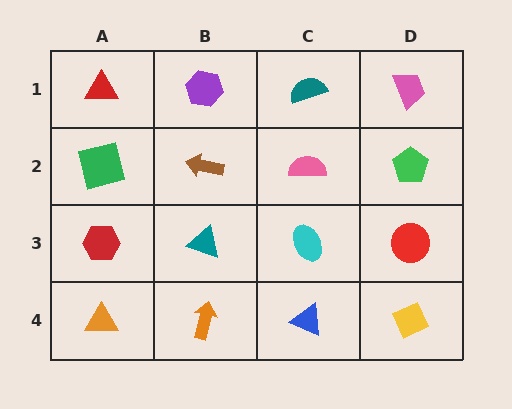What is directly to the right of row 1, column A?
A purple hexagon.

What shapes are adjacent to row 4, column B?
A teal triangle (row 3, column B), an orange triangle (row 4, column A), a blue triangle (row 4, column C).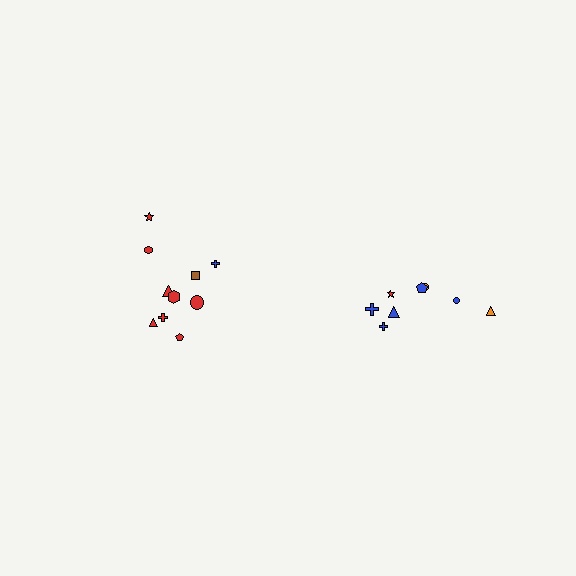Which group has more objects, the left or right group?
The left group.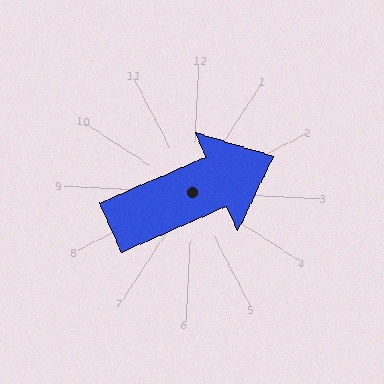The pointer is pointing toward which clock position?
Roughly 2 o'clock.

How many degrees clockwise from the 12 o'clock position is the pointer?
Approximately 64 degrees.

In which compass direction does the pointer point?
Northeast.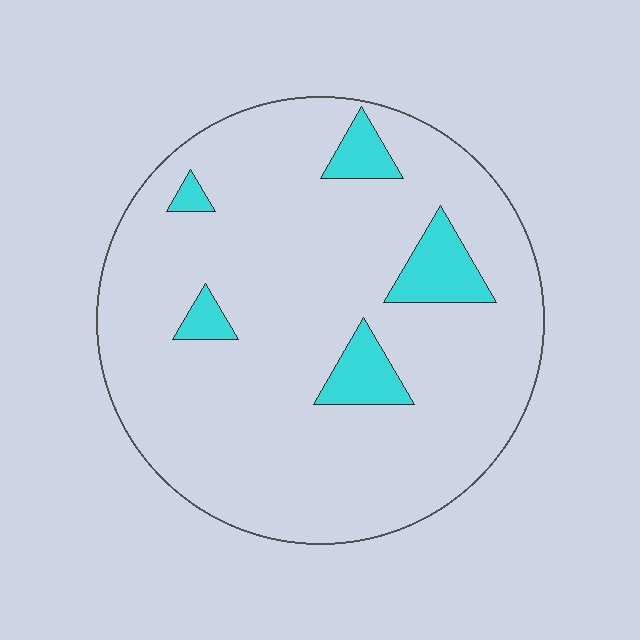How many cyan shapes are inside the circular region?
5.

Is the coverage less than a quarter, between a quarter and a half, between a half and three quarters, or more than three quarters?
Less than a quarter.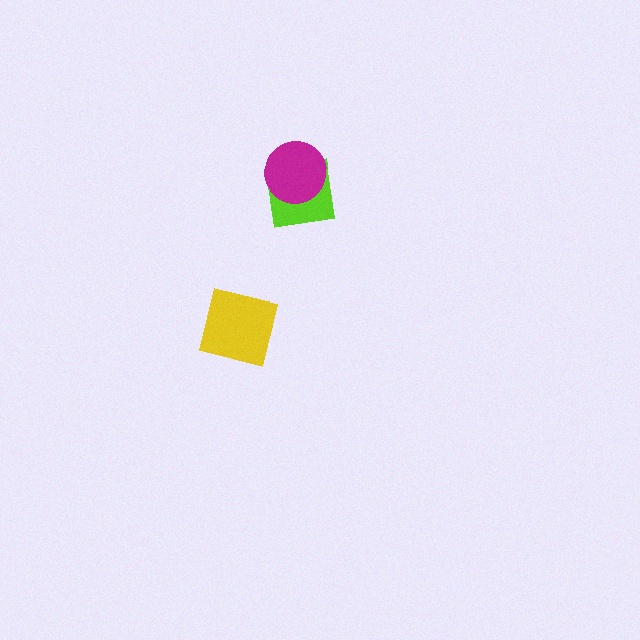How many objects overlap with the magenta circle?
1 object overlaps with the magenta circle.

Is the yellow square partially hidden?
No, no other shape covers it.